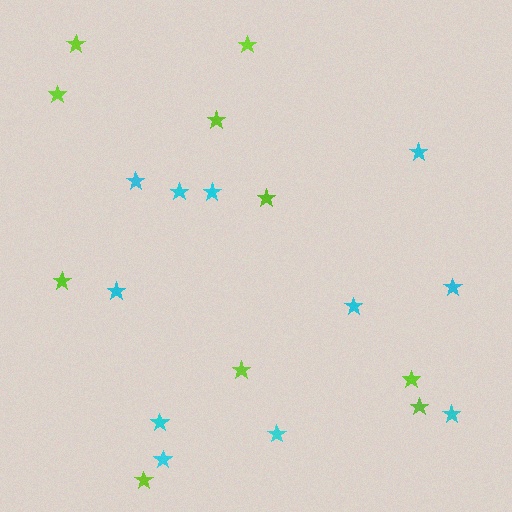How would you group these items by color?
There are 2 groups: one group of lime stars (10) and one group of cyan stars (11).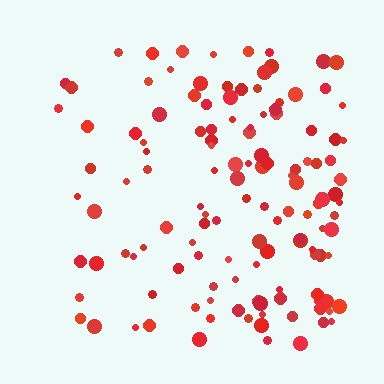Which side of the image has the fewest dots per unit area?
The left.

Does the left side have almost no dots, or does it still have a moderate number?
Still a moderate number, just noticeably fewer than the right.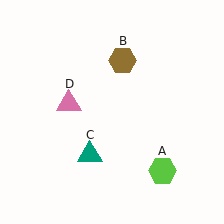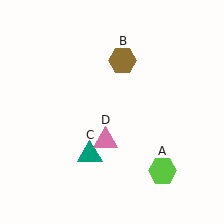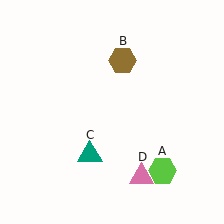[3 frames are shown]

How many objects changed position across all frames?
1 object changed position: pink triangle (object D).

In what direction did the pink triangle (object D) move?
The pink triangle (object D) moved down and to the right.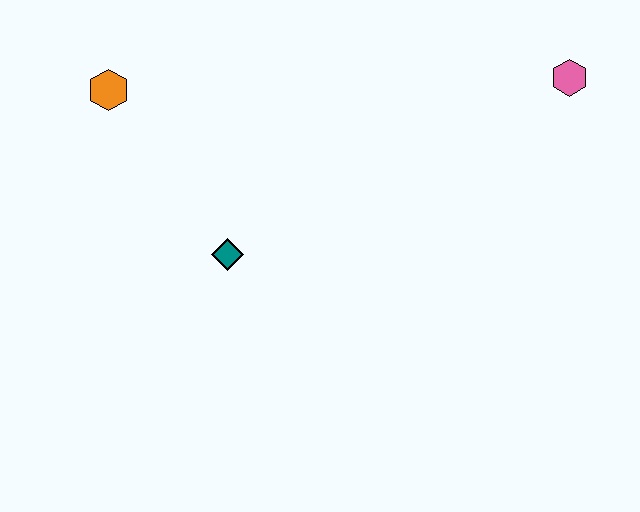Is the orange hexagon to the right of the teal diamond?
No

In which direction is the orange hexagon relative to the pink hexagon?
The orange hexagon is to the left of the pink hexagon.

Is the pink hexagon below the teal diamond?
No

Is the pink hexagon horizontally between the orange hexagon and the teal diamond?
No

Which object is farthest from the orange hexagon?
The pink hexagon is farthest from the orange hexagon.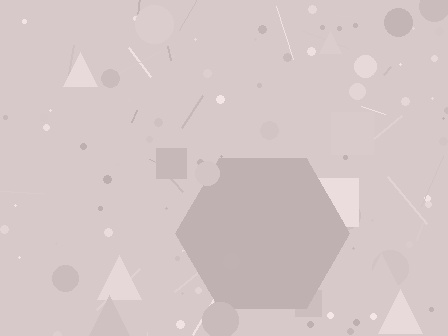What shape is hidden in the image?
A hexagon is hidden in the image.